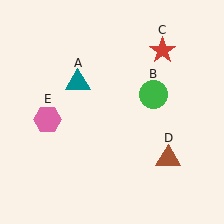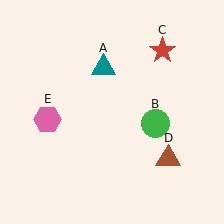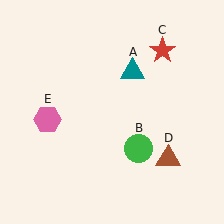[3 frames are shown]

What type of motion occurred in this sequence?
The teal triangle (object A), green circle (object B) rotated clockwise around the center of the scene.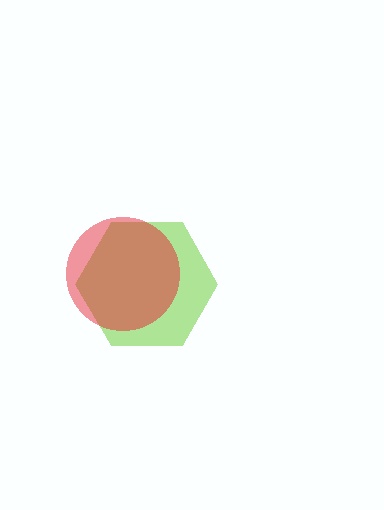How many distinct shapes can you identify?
There are 2 distinct shapes: a lime hexagon, a red circle.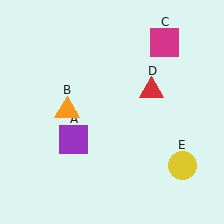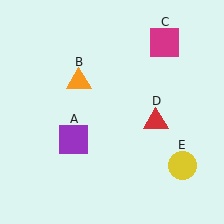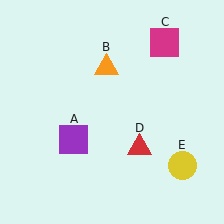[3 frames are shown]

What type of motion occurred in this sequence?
The orange triangle (object B), red triangle (object D) rotated clockwise around the center of the scene.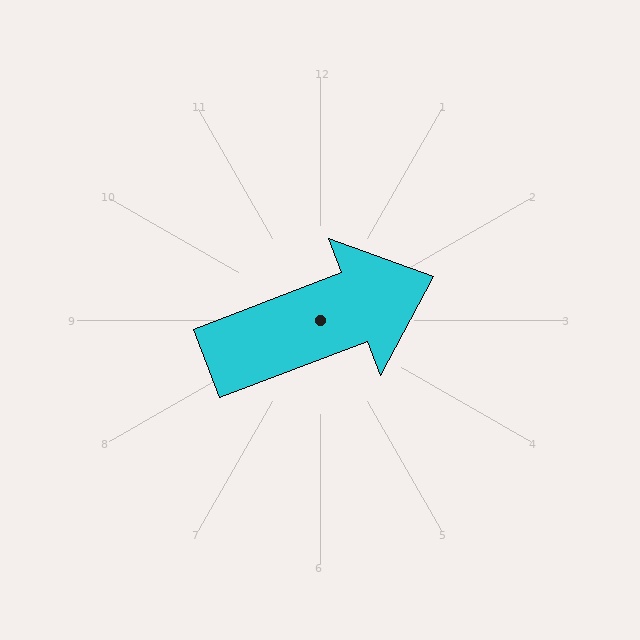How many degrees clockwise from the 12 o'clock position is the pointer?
Approximately 69 degrees.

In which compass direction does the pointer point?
East.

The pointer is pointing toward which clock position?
Roughly 2 o'clock.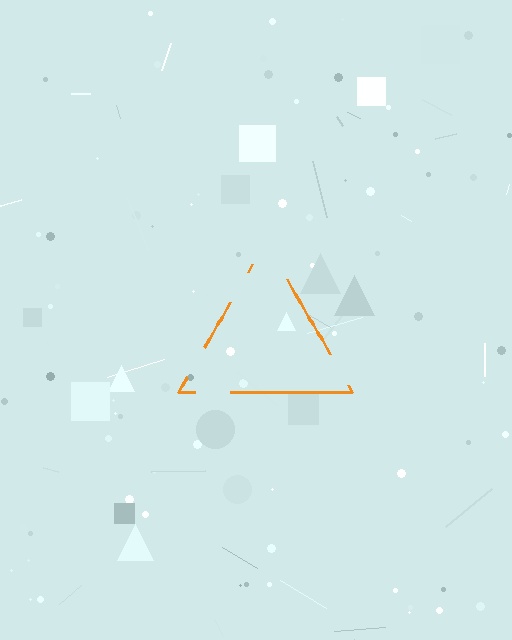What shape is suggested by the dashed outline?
The dashed outline suggests a triangle.